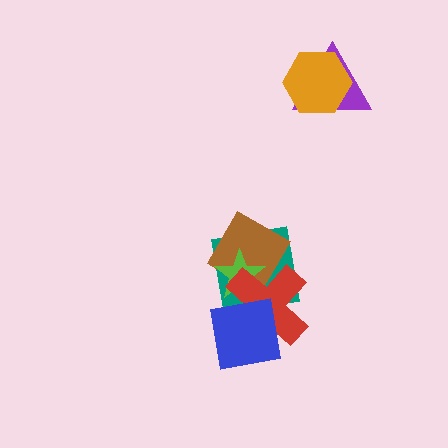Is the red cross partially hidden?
Yes, it is partially covered by another shape.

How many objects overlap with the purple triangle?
1 object overlaps with the purple triangle.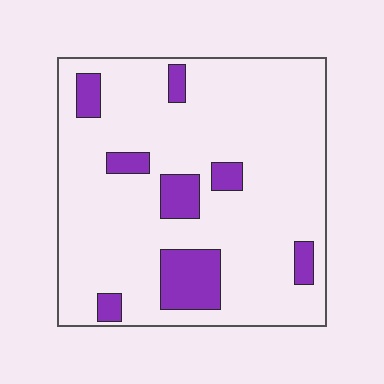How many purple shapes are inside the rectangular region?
8.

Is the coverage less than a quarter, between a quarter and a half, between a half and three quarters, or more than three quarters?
Less than a quarter.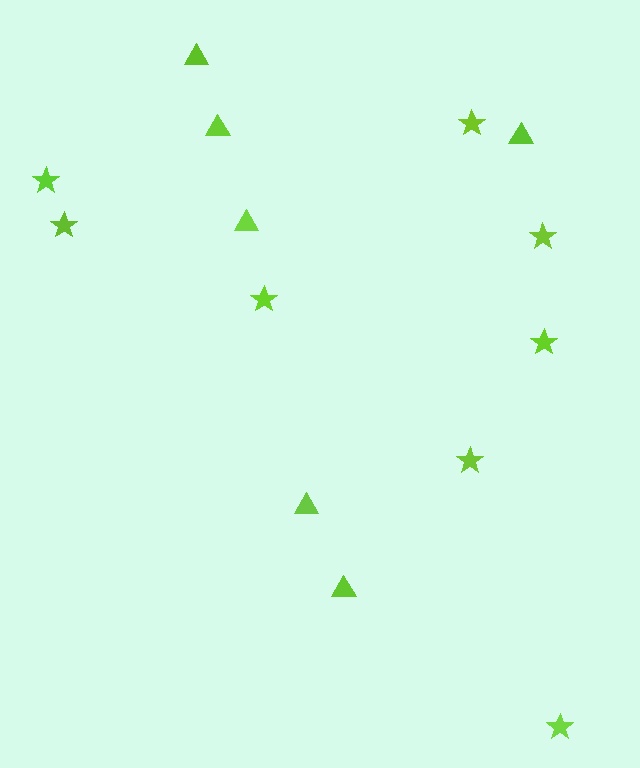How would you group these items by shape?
There are 2 groups: one group of stars (8) and one group of triangles (6).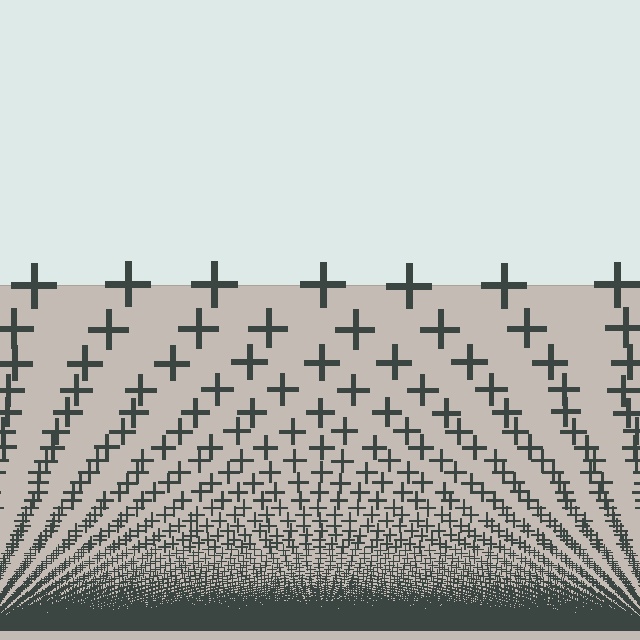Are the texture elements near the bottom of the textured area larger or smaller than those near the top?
Smaller. The gradient is inverted — elements near the bottom are smaller and denser.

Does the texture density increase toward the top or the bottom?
Density increases toward the bottom.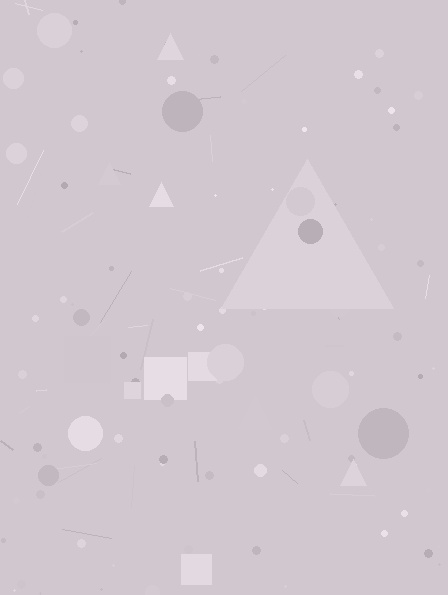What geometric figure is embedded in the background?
A triangle is embedded in the background.